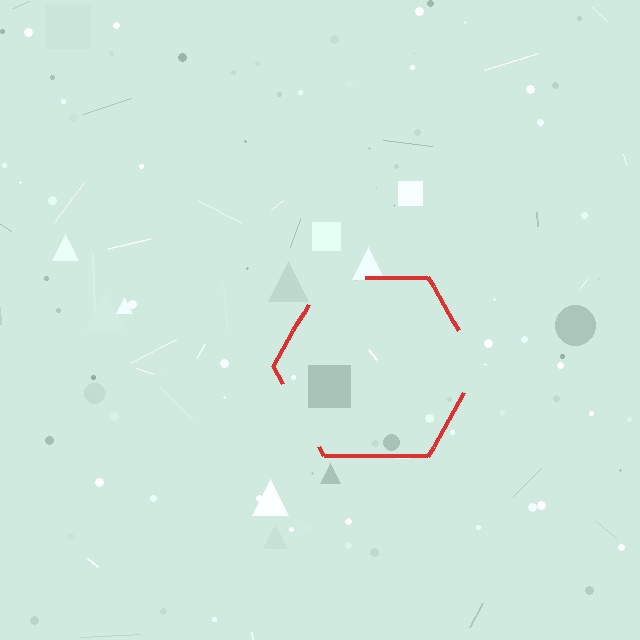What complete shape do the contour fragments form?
The contour fragments form a hexagon.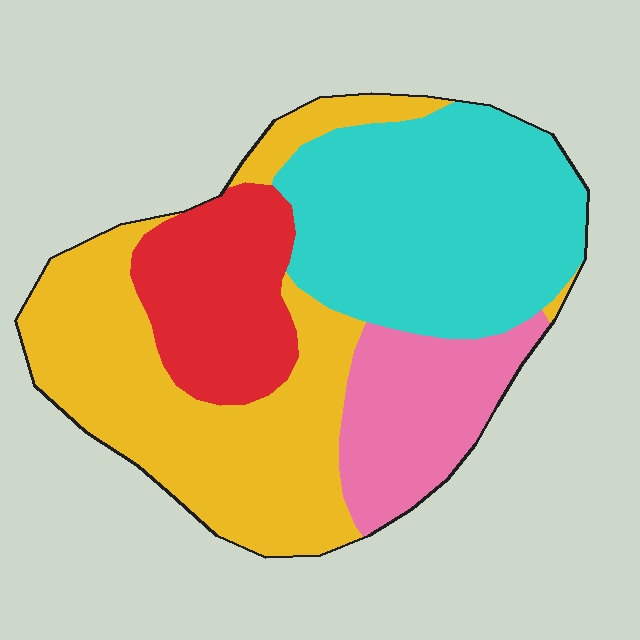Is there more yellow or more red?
Yellow.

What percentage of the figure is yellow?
Yellow covers 36% of the figure.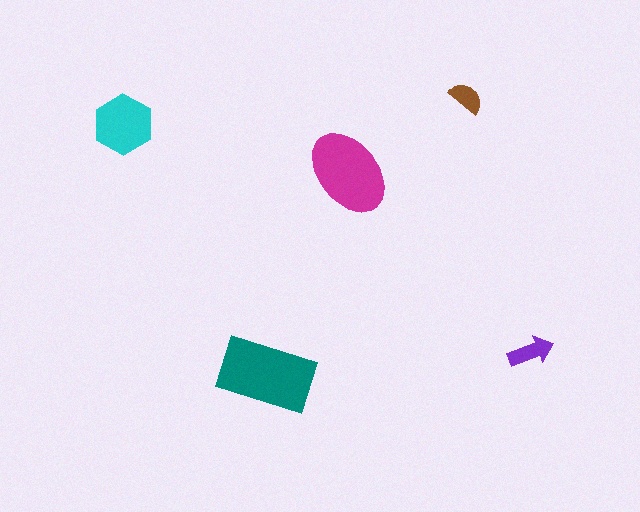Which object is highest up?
The brown semicircle is topmost.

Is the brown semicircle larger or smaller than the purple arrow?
Smaller.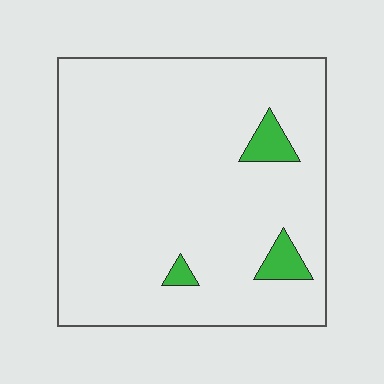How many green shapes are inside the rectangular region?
3.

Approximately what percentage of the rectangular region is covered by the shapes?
Approximately 5%.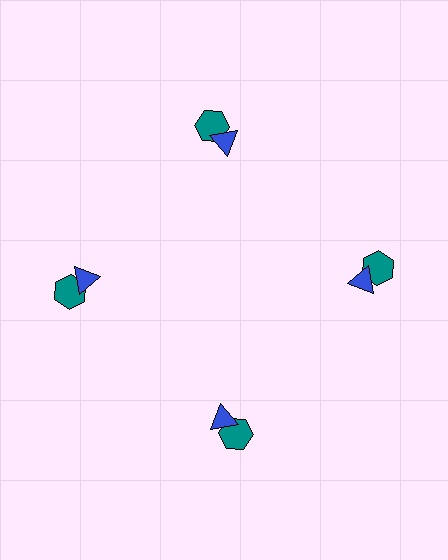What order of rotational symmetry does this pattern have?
This pattern has 4-fold rotational symmetry.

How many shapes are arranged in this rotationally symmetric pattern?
There are 8 shapes, arranged in 4 groups of 2.